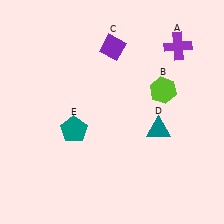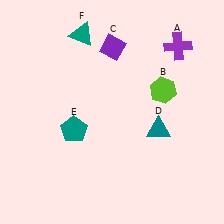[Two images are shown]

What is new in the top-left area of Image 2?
A teal triangle (F) was added in the top-left area of Image 2.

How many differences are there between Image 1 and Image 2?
There is 1 difference between the two images.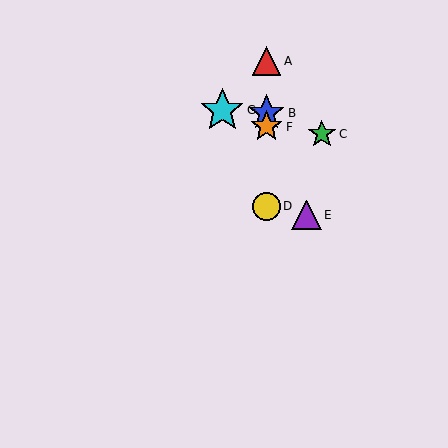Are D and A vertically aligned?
Yes, both are at x≈266.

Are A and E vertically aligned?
No, A is at x≈266 and E is at x≈307.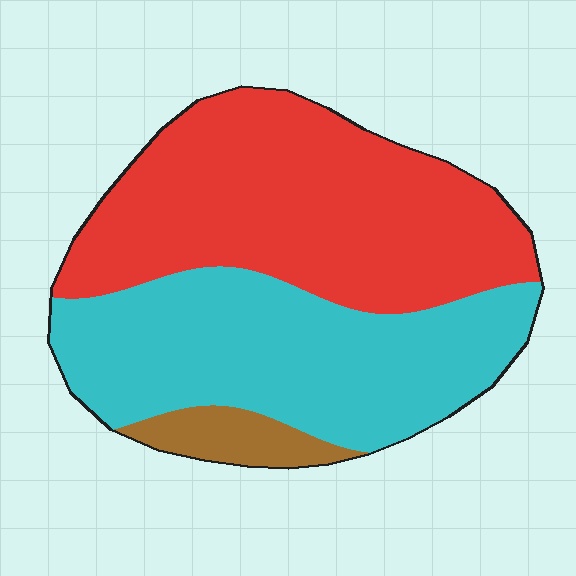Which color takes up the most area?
Red, at roughly 50%.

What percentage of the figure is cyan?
Cyan covers 43% of the figure.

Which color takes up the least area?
Brown, at roughly 5%.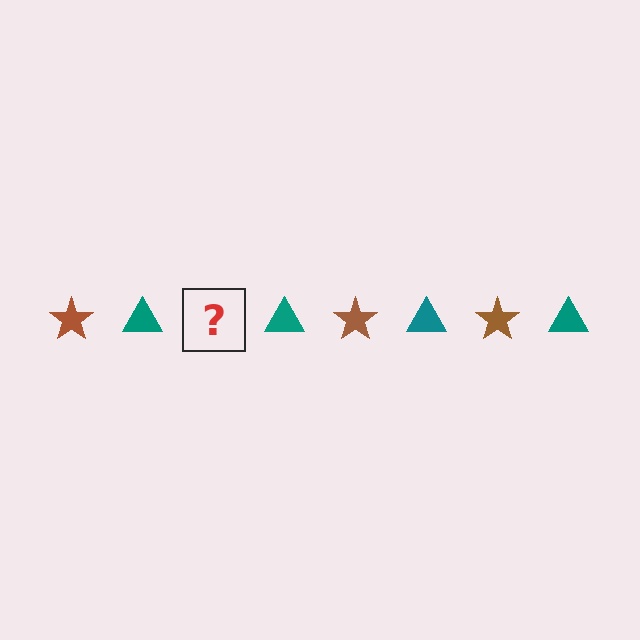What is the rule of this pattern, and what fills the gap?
The rule is that the pattern alternates between brown star and teal triangle. The gap should be filled with a brown star.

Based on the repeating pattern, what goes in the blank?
The blank should be a brown star.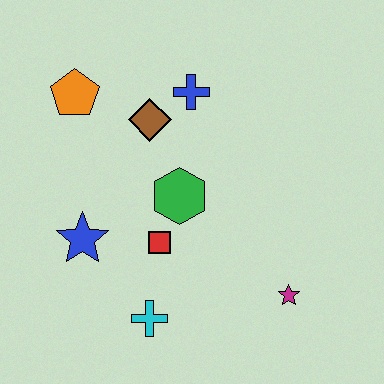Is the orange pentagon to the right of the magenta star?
No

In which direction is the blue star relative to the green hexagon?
The blue star is to the left of the green hexagon.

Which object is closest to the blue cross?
The brown diamond is closest to the blue cross.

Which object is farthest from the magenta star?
The orange pentagon is farthest from the magenta star.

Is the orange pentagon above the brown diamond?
Yes